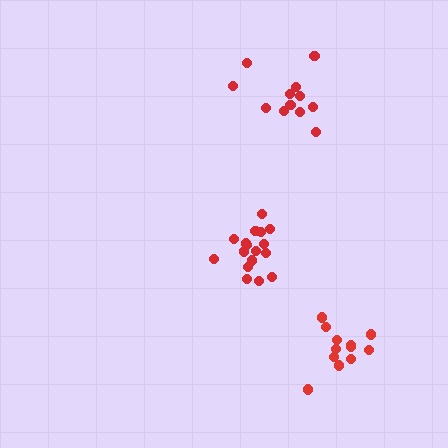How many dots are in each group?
Group 1: 12 dots, Group 2: 18 dots, Group 3: 12 dots (42 total).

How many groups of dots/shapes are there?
There are 3 groups.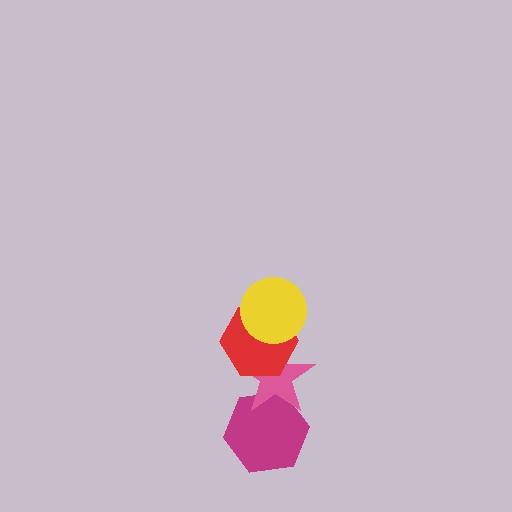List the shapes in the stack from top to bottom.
From top to bottom: the yellow circle, the red hexagon, the pink star, the magenta hexagon.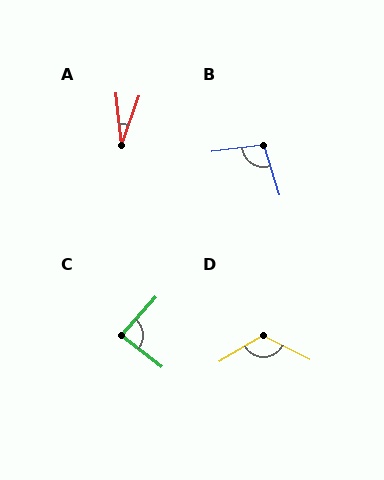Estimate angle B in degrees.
Approximately 101 degrees.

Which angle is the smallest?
A, at approximately 25 degrees.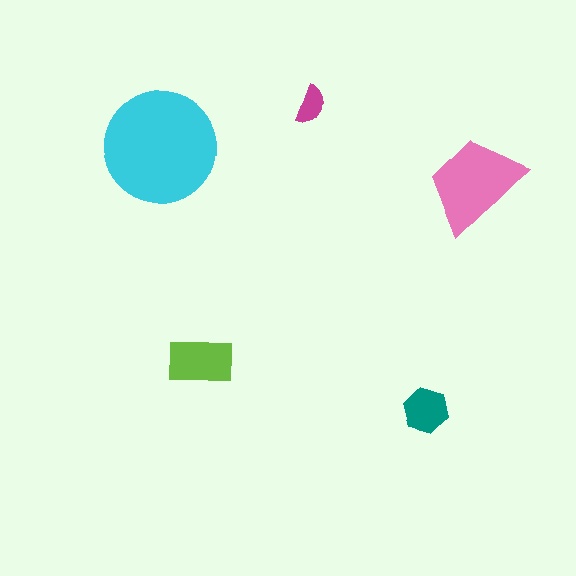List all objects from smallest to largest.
The magenta semicircle, the teal hexagon, the lime rectangle, the pink trapezoid, the cyan circle.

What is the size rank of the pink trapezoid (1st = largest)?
2nd.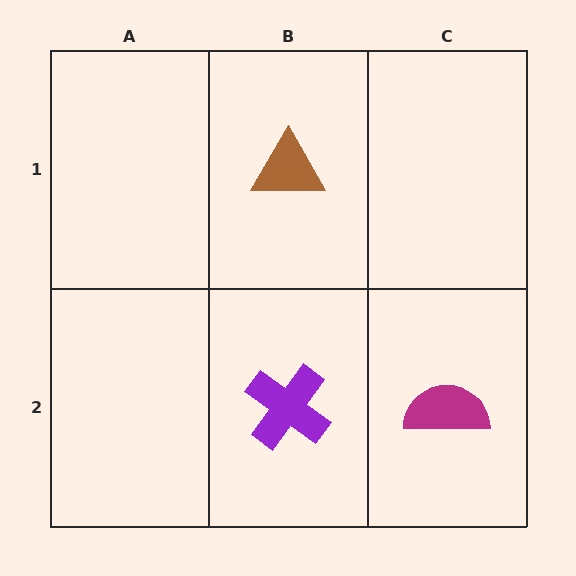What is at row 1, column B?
A brown triangle.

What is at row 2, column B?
A purple cross.